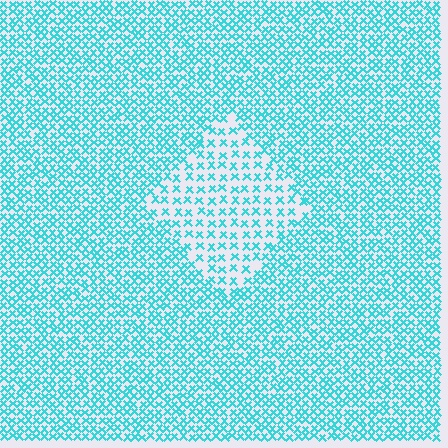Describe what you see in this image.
The image contains small cyan elements arranged at two different densities. A diamond-shaped region is visible where the elements are less densely packed than the surrounding area.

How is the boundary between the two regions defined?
The boundary is defined by a change in element density (approximately 2.0x ratio). All elements are the same color, size, and shape.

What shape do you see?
I see a diamond.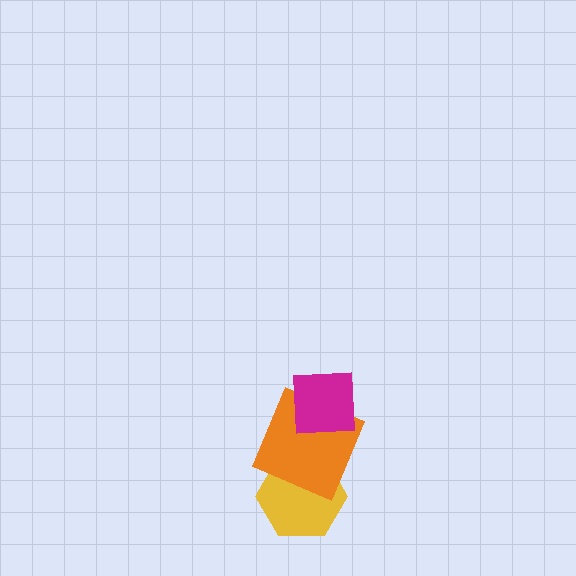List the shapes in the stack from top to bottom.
From top to bottom: the magenta square, the orange square, the yellow hexagon.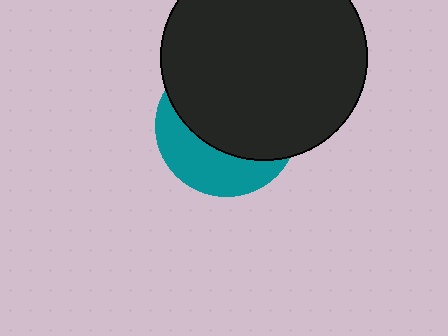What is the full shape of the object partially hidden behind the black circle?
The partially hidden object is a teal circle.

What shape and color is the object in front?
The object in front is a black circle.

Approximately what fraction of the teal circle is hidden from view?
Roughly 65% of the teal circle is hidden behind the black circle.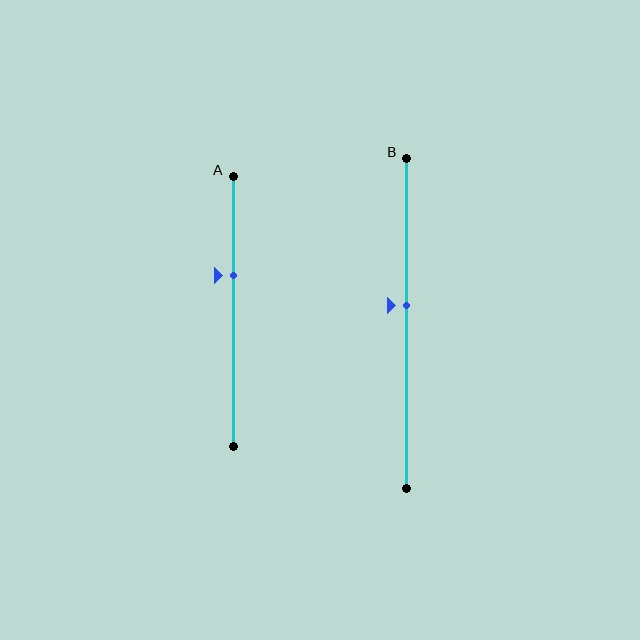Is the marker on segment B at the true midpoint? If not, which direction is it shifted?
No, the marker on segment B is shifted upward by about 5% of the segment length.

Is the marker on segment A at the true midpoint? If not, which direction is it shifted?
No, the marker on segment A is shifted upward by about 13% of the segment length.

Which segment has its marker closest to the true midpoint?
Segment B has its marker closest to the true midpoint.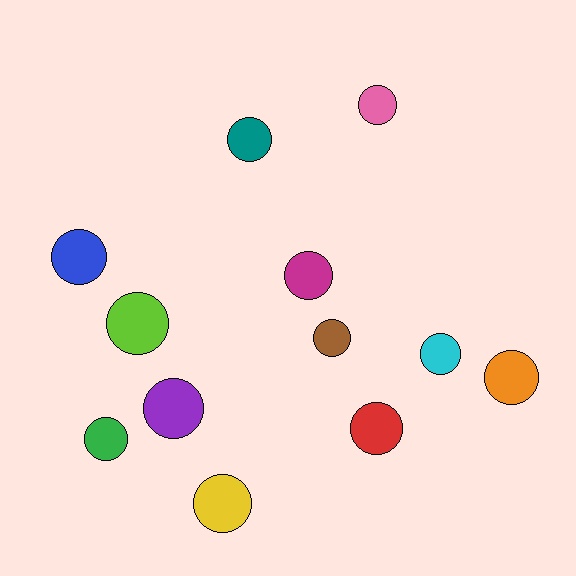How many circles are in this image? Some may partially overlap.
There are 12 circles.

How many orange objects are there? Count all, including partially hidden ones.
There is 1 orange object.